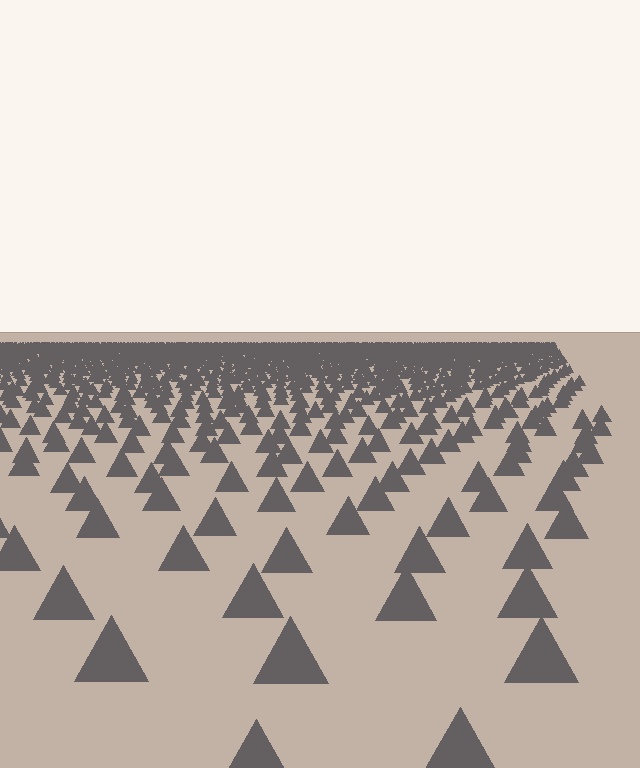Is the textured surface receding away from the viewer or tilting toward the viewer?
The surface is receding away from the viewer. Texture elements get smaller and denser toward the top.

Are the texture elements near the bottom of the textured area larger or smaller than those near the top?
Larger. Near the bottom, elements are closer to the viewer and appear at a bigger on-screen size.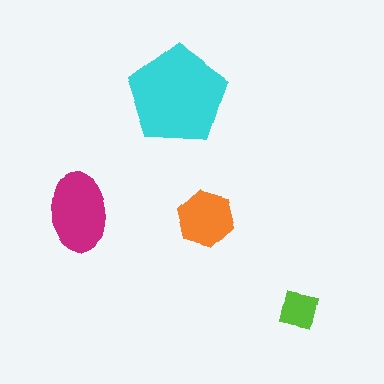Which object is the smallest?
The lime square.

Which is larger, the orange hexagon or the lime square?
The orange hexagon.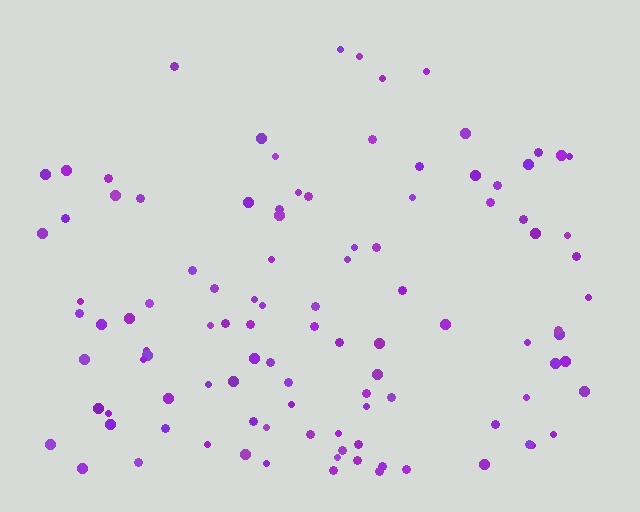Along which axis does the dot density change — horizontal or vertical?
Vertical.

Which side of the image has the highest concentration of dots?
The bottom.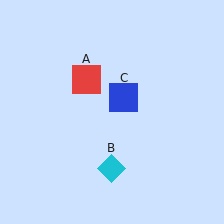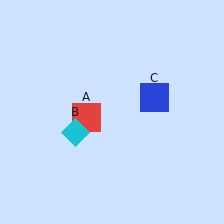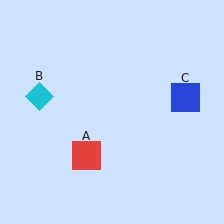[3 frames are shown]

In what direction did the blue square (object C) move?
The blue square (object C) moved right.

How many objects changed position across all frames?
3 objects changed position: red square (object A), cyan diamond (object B), blue square (object C).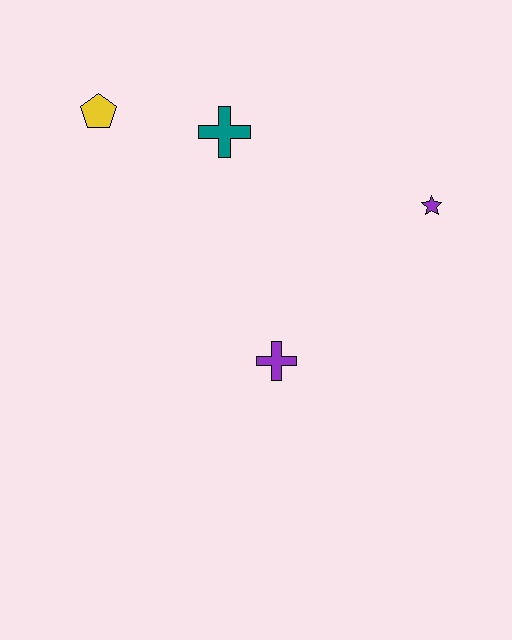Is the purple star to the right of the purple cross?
Yes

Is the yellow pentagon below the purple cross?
No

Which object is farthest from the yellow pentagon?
The purple star is farthest from the yellow pentagon.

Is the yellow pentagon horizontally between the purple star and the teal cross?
No